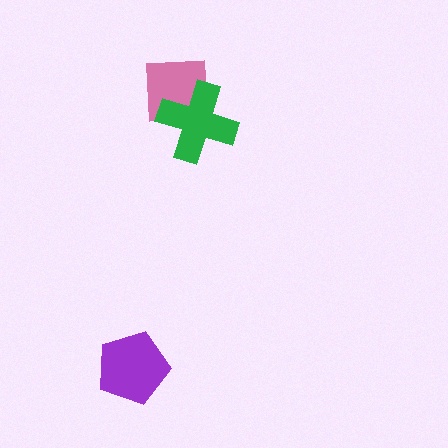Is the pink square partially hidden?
Yes, it is partially covered by another shape.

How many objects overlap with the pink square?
1 object overlaps with the pink square.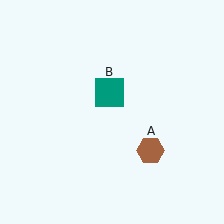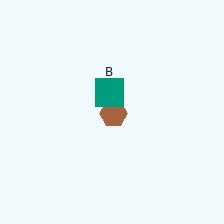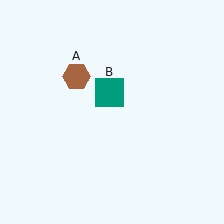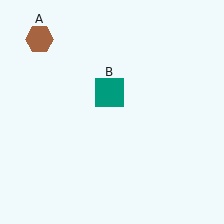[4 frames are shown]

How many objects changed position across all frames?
1 object changed position: brown hexagon (object A).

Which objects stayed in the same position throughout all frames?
Teal square (object B) remained stationary.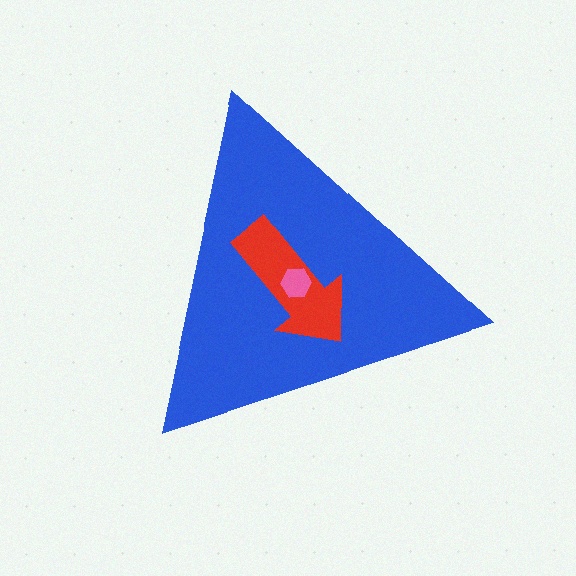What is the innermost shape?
The pink hexagon.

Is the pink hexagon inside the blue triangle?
Yes.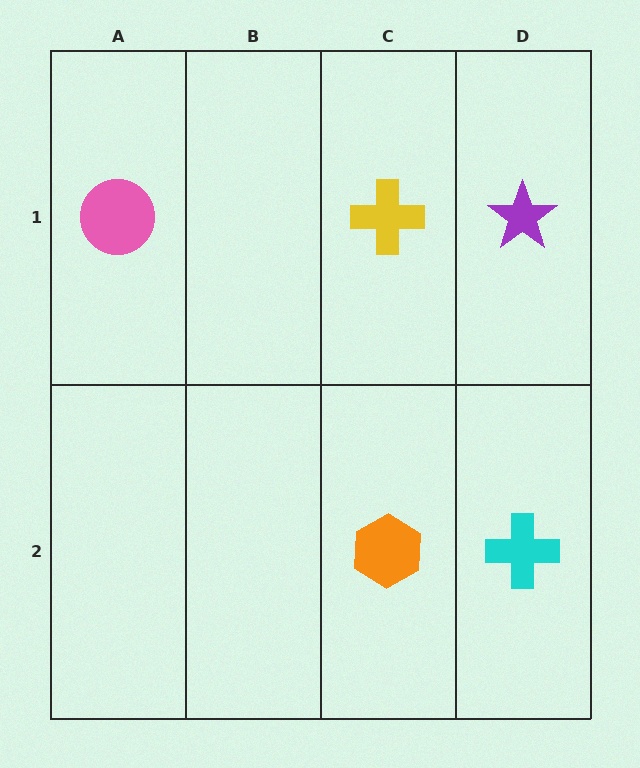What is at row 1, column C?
A yellow cross.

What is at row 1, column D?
A purple star.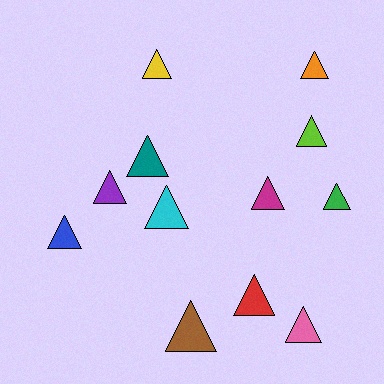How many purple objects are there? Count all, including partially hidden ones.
There is 1 purple object.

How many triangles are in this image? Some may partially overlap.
There are 12 triangles.